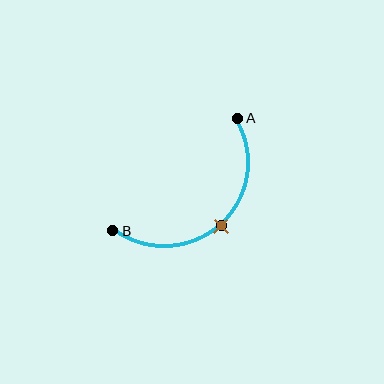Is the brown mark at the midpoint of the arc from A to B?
Yes. The brown mark lies on the arc at equal arc-length from both A and B — it is the arc midpoint.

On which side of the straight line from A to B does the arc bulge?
The arc bulges below and to the right of the straight line connecting A and B.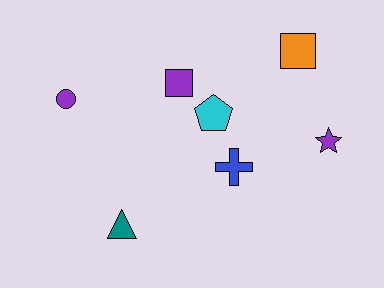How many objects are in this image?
There are 7 objects.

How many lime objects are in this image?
There are no lime objects.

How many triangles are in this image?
There is 1 triangle.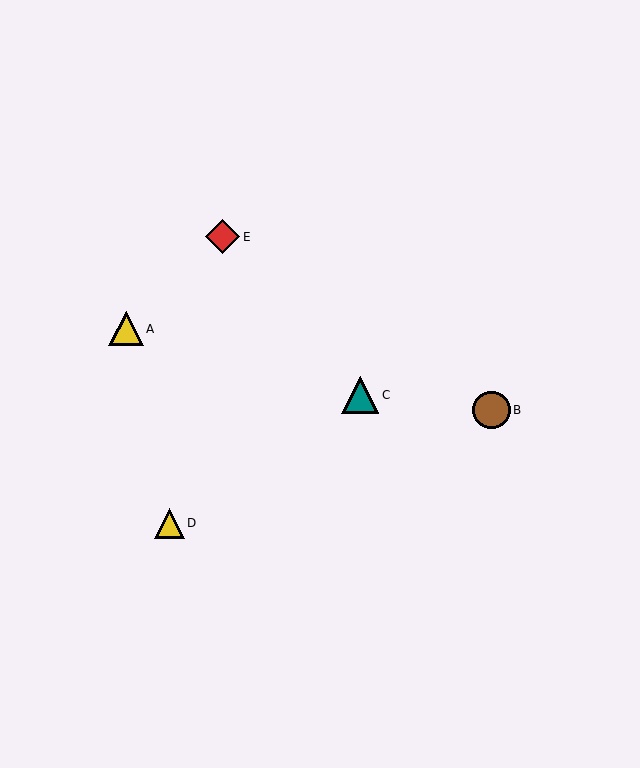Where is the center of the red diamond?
The center of the red diamond is at (223, 237).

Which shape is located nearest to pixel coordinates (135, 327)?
The yellow triangle (labeled A) at (126, 329) is nearest to that location.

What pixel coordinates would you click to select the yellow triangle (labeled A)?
Click at (126, 329) to select the yellow triangle A.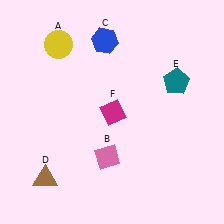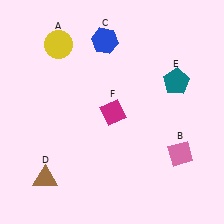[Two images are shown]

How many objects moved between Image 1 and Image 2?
1 object moved between the two images.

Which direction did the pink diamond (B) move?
The pink diamond (B) moved right.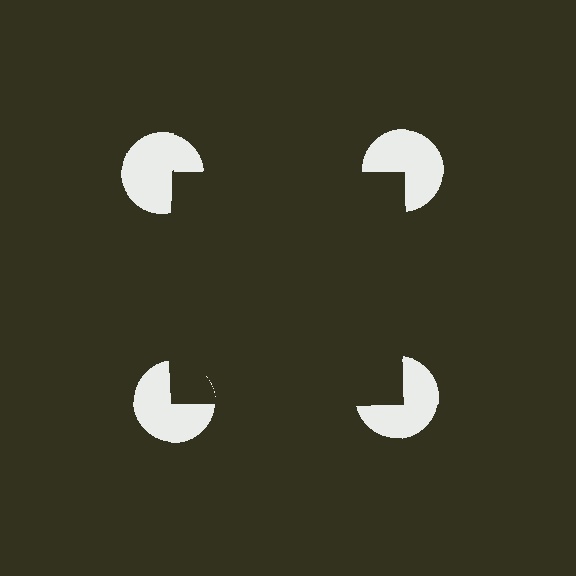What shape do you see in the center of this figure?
An illusory square — its edges are inferred from the aligned wedge cuts in the pac-man discs, not physically drawn.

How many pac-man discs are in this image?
There are 4 — one at each vertex of the illusory square.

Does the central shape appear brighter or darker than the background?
It typically appears slightly darker than the background, even though no actual brightness change is drawn.